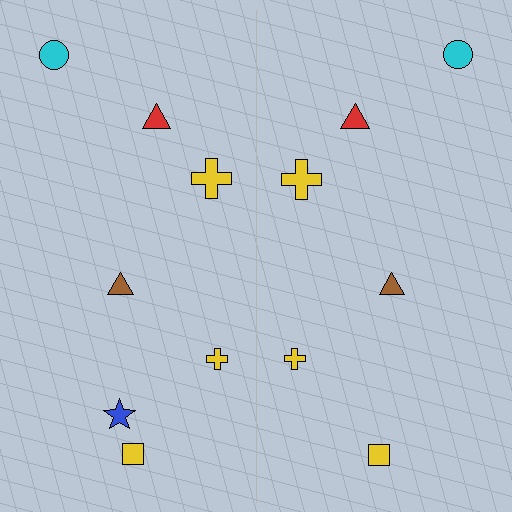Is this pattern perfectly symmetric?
No, the pattern is not perfectly symmetric. A blue star is missing from the right side.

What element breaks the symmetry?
A blue star is missing from the right side.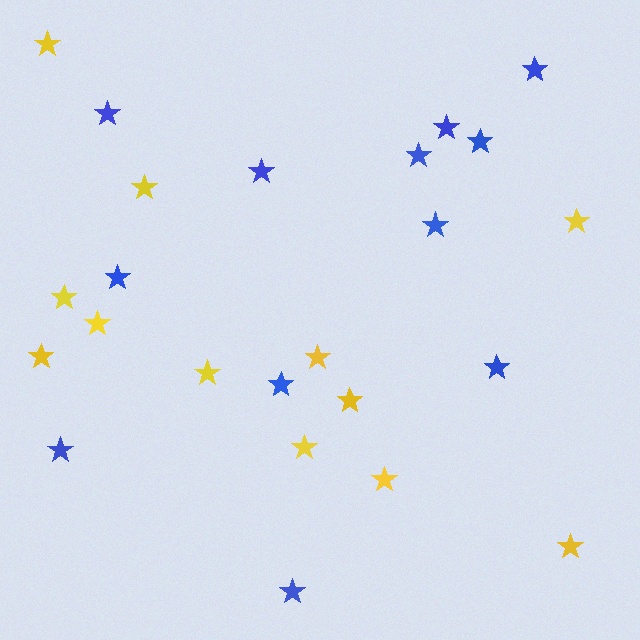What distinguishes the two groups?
There are 2 groups: one group of yellow stars (12) and one group of blue stars (12).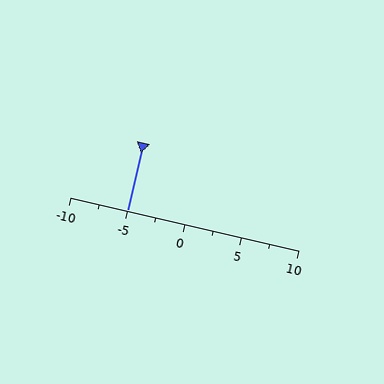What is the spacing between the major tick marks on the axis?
The major ticks are spaced 5 apart.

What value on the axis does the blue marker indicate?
The marker indicates approximately -5.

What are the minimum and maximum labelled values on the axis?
The axis runs from -10 to 10.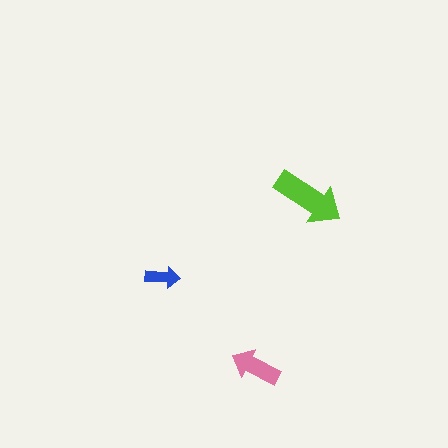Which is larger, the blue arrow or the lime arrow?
The lime one.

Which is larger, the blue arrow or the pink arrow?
The pink one.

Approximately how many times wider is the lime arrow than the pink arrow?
About 1.5 times wider.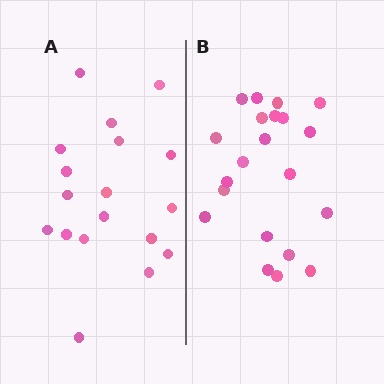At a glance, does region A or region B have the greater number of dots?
Region B (the right region) has more dots.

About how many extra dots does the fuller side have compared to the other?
Region B has just a few more — roughly 2 or 3 more dots than region A.